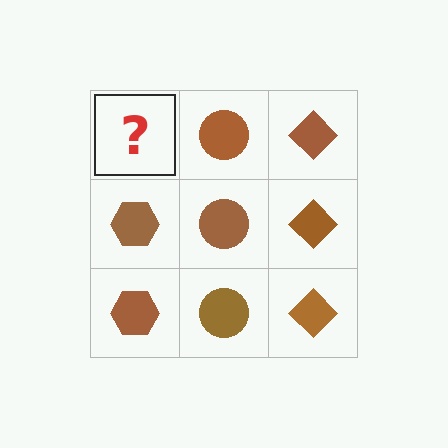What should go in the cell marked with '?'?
The missing cell should contain a brown hexagon.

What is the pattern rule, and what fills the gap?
The rule is that each column has a consistent shape. The gap should be filled with a brown hexagon.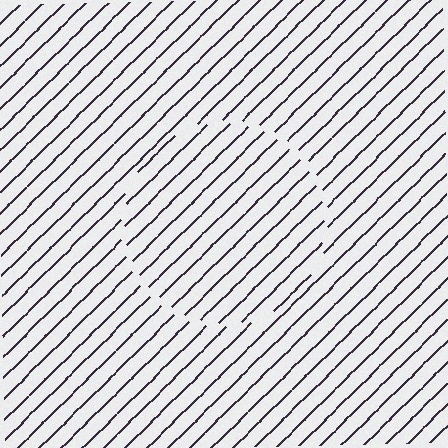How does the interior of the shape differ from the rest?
The interior of the shape contains the same grating, shifted by half a period — the contour is defined by the phase discontinuity where line-ends from the inner and outer gratings abut.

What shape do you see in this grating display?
An illusory circle. The interior of the shape contains the same grating, shifted by half a period — the contour is defined by the phase discontinuity where line-ends from the inner and outer gratings abut.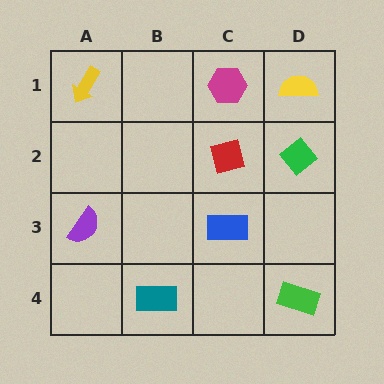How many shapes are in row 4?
2 shapes.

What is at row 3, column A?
A purple semicircle.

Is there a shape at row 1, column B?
No, that cell is empty.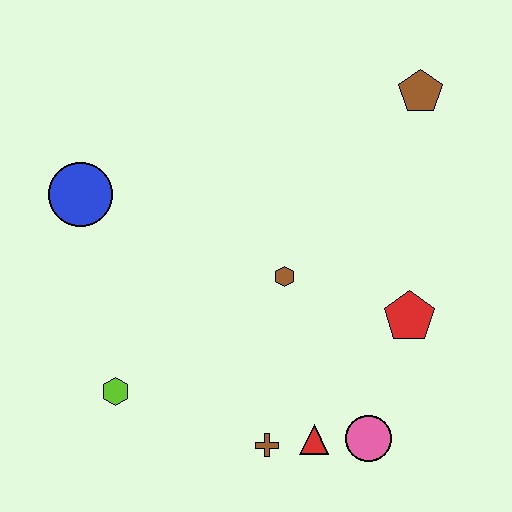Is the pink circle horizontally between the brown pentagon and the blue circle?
Yes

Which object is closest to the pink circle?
The red triangle is closest to the pink circle.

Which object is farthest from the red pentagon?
The blue circle is farthest from the red pentagon.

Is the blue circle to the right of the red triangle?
No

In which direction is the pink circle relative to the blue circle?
The pink circle is to the right of the blue circle.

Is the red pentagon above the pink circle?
Yes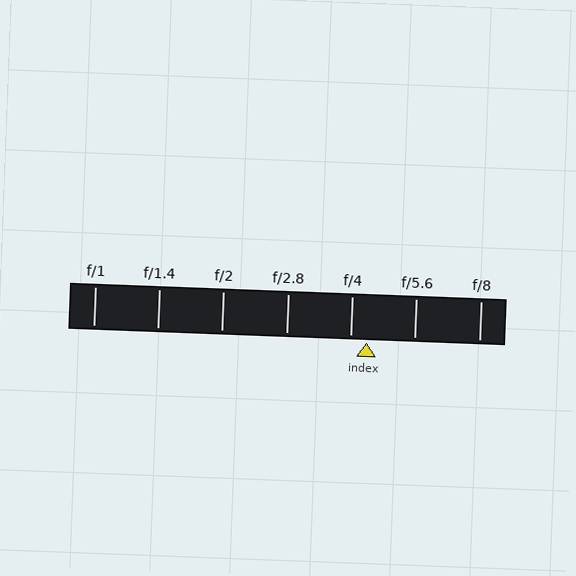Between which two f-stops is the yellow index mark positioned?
The index mark is between f/4 and f/5.6.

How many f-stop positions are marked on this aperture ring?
There are 7 f-stop positions marked.